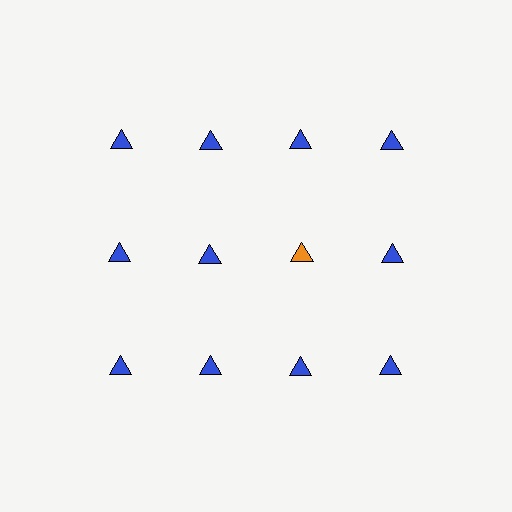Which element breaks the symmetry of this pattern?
The orange triangle in the second row, center column breaks the symmetry. All other shapes are blue triangles.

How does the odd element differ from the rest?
It has a different color: orange instead of blue.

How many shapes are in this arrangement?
There are 12 shapes arranged in a grid pattern.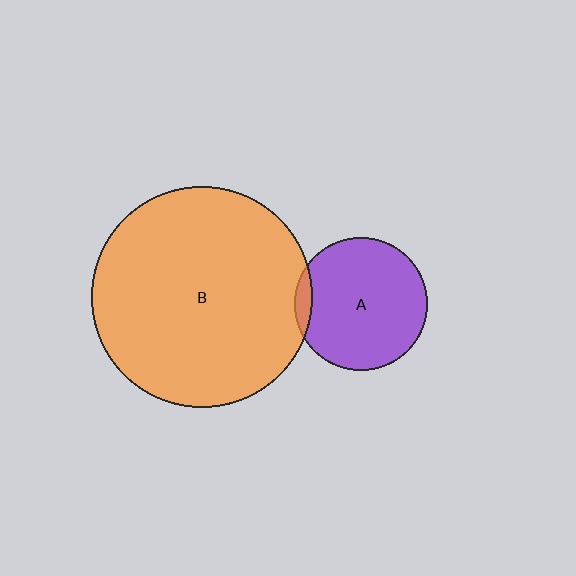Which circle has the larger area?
Circle B (orange).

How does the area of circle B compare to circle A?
Approximately 2.8 times.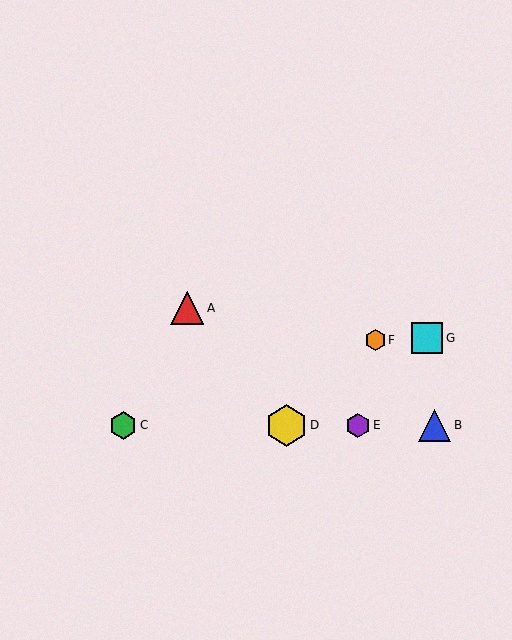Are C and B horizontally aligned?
Yes, both are at y≈425.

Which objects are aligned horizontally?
Objects B, C, D, E are aligned horizontally.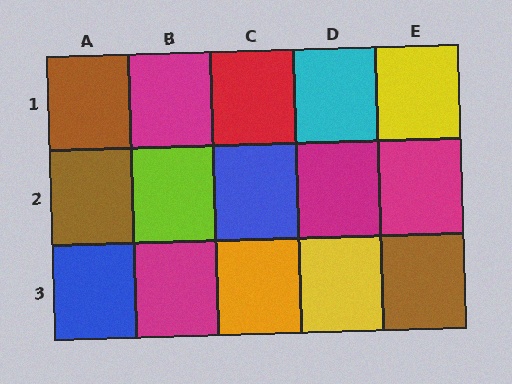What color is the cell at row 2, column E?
Magenta.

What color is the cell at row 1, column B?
Magenta.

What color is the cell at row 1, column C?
Red.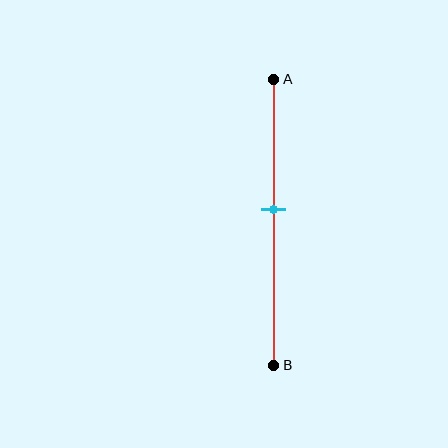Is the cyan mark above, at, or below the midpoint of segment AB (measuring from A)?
The cyan mark is above the midpoint of segment AB.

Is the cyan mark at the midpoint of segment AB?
No, the mark is at about 45% from A, not at the 50% midpoint.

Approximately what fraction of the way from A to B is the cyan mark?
The cyan mark is approximately 45% of the way from A to B.